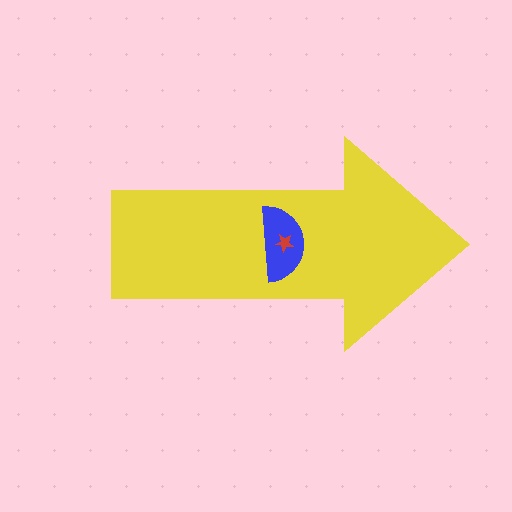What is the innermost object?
The red star.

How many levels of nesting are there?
3.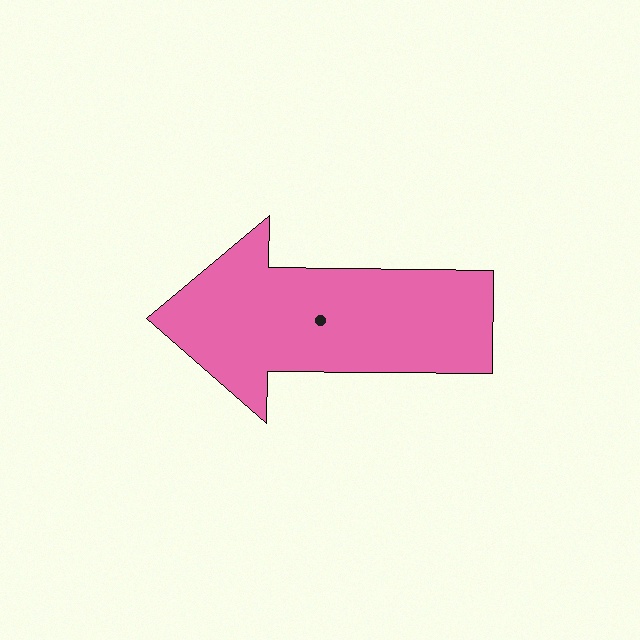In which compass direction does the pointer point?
West.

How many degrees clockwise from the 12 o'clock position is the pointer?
Approximately 271 degrees.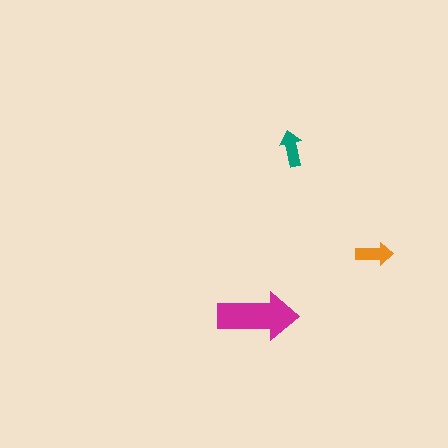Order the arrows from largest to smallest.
the magenta one, the orange one, the teal one.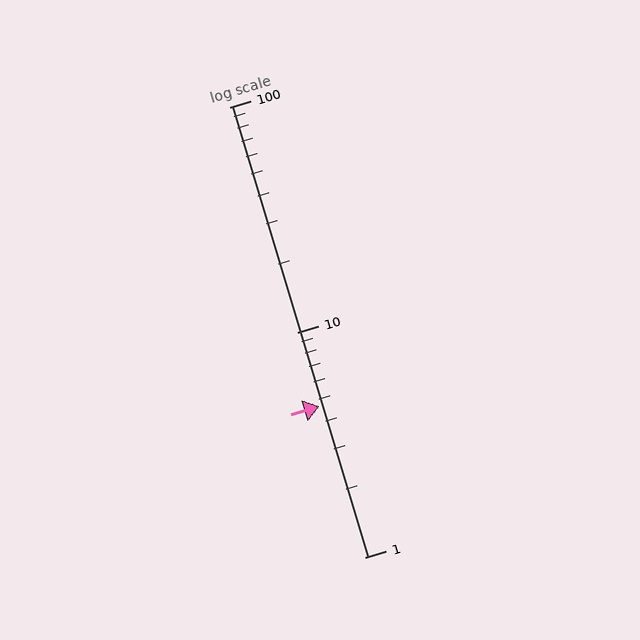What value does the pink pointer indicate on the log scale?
The pointer indicates approximately 4.7.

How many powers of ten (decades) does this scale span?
The scale spans 2 decades, from 1 to 100.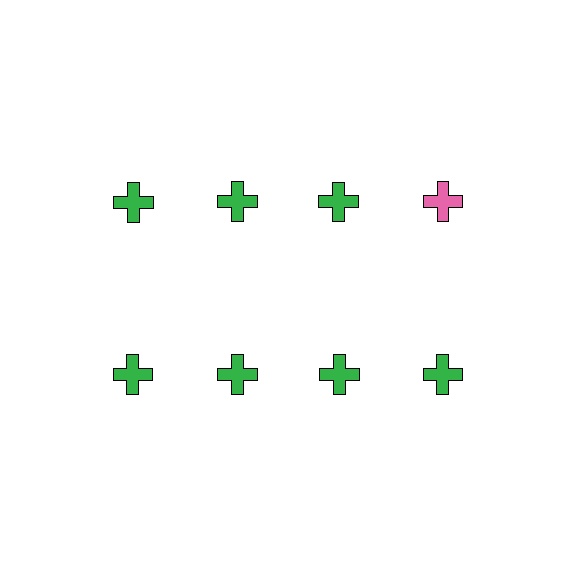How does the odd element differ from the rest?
It has a different color: pink instead of green.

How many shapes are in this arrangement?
There are 8 shapes arranged in a grid pattern.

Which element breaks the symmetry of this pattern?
The pink cross in the top row, second from right column breaks the symmetry. All other shapes are green crosses.